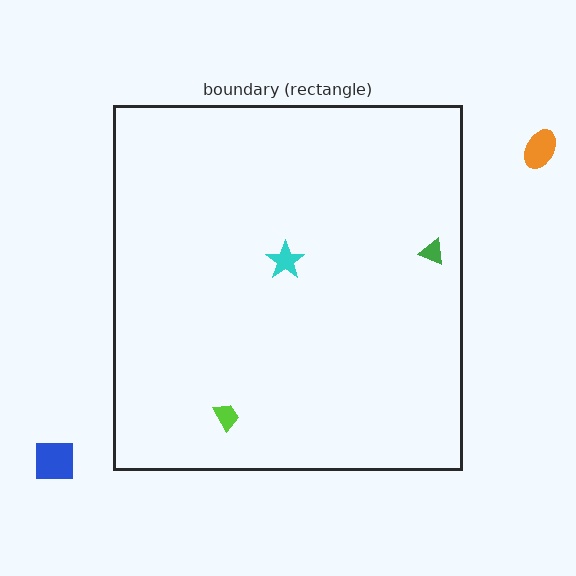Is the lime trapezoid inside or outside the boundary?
Inside.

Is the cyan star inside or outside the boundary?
Inside.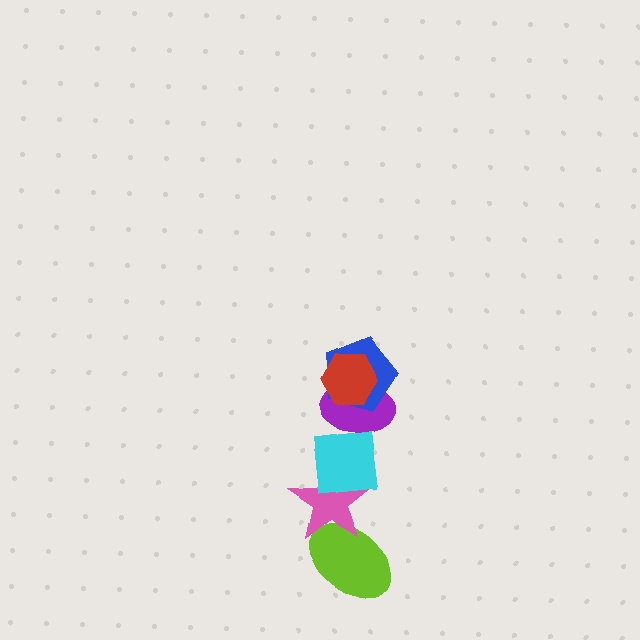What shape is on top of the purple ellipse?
The blue pentagon is on top of the purple ellipse.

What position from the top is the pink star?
The pink star is 5th from the top.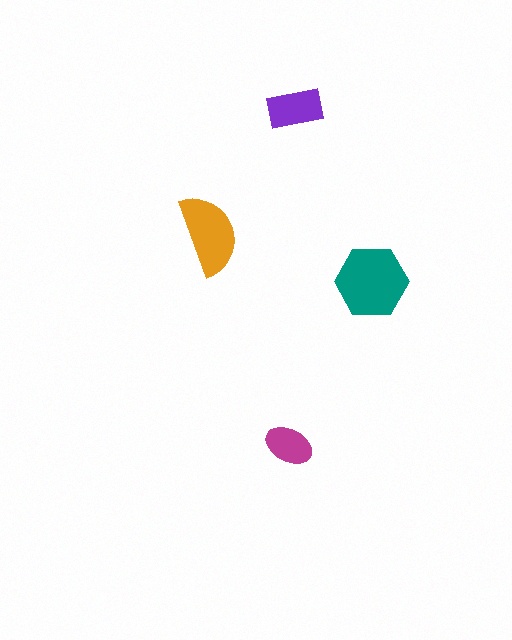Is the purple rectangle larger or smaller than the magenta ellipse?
Larger.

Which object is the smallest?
The magenta ellipse.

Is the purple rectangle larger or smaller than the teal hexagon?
Smaller.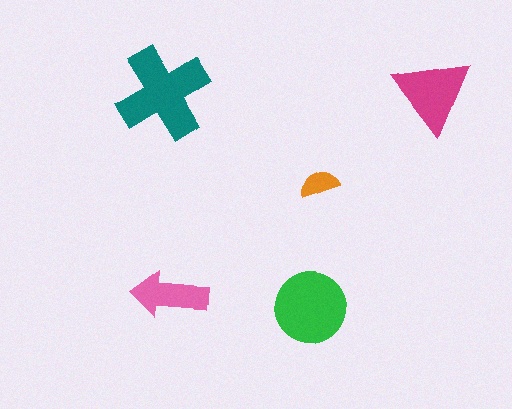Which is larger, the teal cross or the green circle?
The teal cross.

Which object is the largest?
The teal cross.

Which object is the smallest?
The orange semicircle.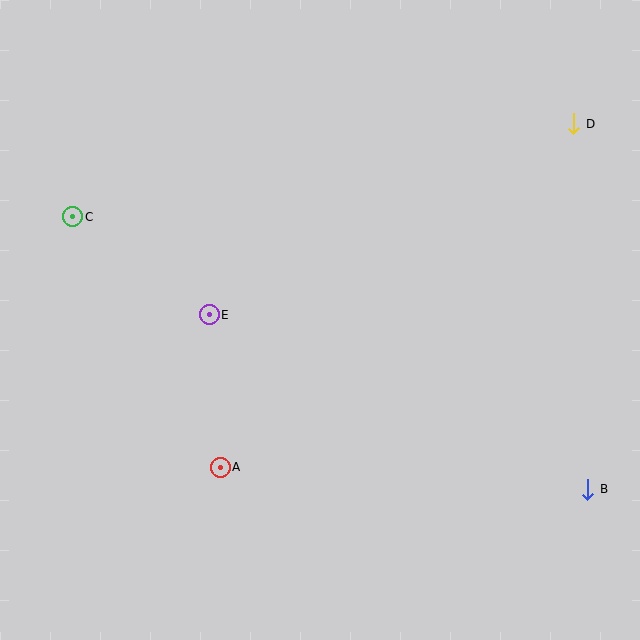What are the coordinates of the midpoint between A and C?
The midpoint between A and C is at (147, 342).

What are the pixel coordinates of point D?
Point D is at (574, 124).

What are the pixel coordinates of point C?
Point C is at (73, 217).